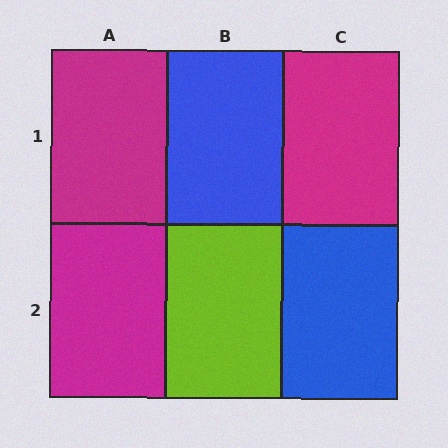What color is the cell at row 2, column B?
Lime.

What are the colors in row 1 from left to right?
Magenta, blue, magenta.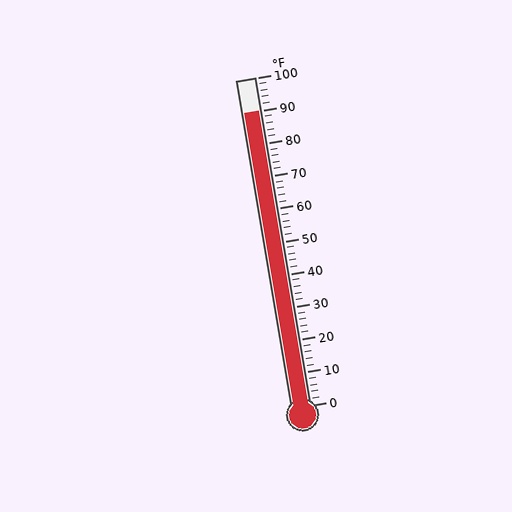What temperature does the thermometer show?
The thermometer shows approximately 90°F.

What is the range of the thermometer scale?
The thermometer scale ranges from 0°F to 100°F.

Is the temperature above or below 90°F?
The temperature is at 90°F.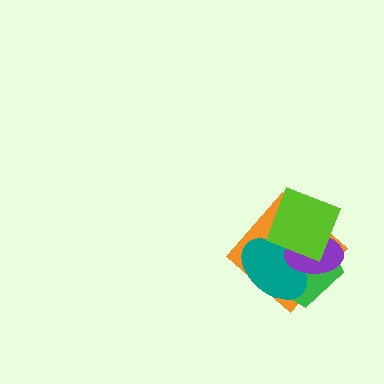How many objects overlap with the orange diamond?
4 objects overlap with the orange diamond.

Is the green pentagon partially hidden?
Yes, it is partially covered by another shape.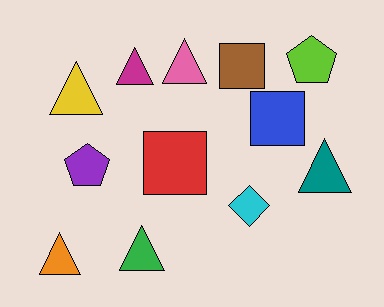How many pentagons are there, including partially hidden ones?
There are 2 pentagons.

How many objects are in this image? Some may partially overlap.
There are 12 objects.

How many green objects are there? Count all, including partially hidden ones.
There is 1 green object.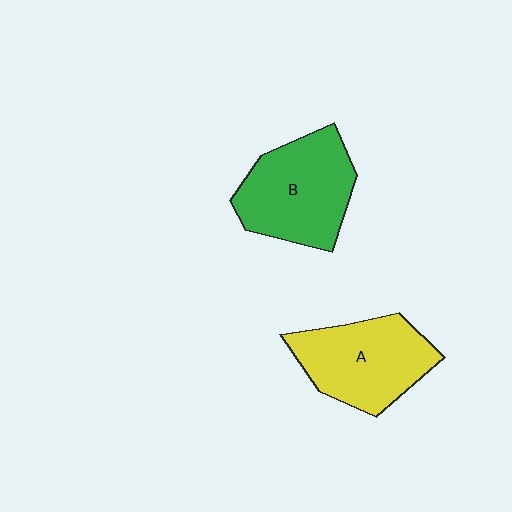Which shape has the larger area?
Shape B (green).